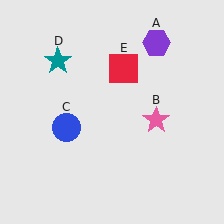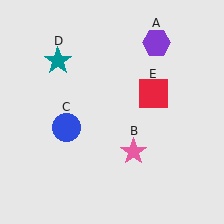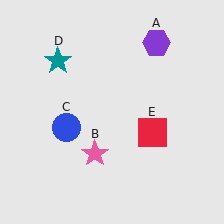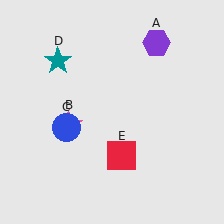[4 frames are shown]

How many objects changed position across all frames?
2 objects changed position: pink star (object B), red square (object E).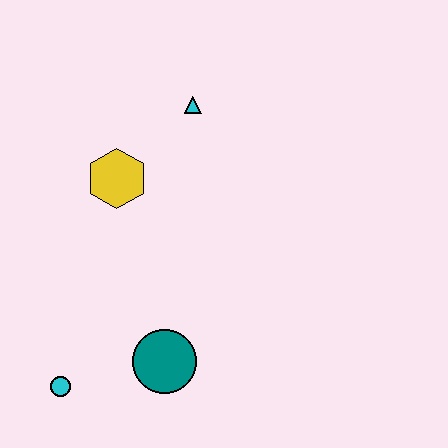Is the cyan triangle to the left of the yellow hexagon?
No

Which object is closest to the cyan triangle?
The yellow hexagon is closest to the cyan triangle.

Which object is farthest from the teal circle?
The cyan triangle is farthest from the teal circle.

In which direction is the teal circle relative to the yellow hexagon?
The teal circle is below the yellow hexagon.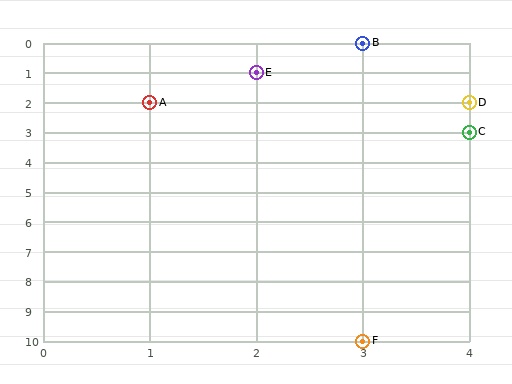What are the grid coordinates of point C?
Point C is at grid coordinates (4, 3).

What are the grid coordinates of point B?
Point B is at grid coordinates (3, 0).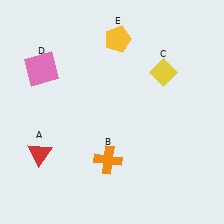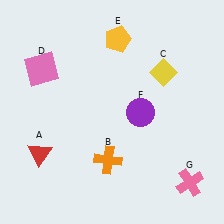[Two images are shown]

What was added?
A purple circle (F), a pink cross (G) were added in Image 2.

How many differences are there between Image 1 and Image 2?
There are 2 differences between the two images.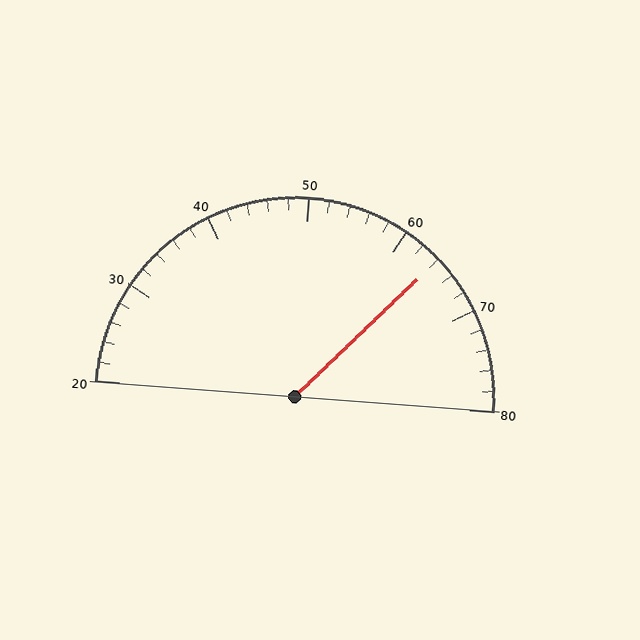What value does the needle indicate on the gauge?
The needle indicates approximately 64.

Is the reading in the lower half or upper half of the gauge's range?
The reading is in the upper half of the range (20 to 80).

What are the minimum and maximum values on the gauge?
The gauge ranges from 20 to 80.